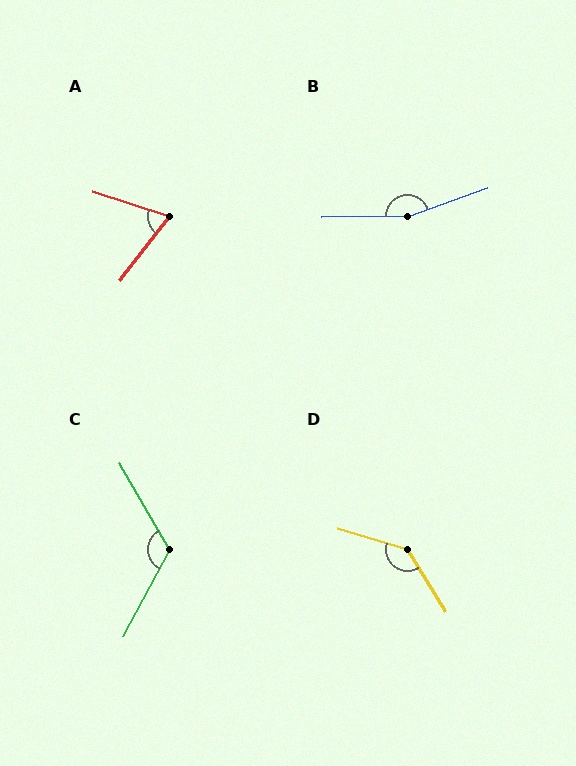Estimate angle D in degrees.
Approximately 138 degrees.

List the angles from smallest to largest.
A (70°), C (122°), D (138°), B (161°).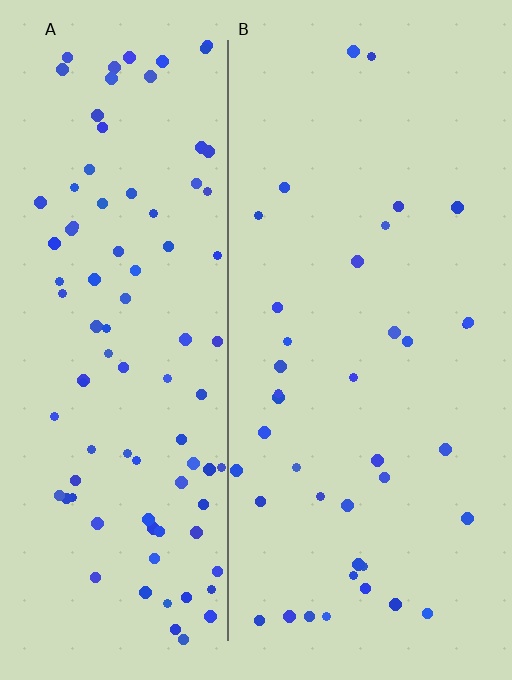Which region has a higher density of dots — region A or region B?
A (the left).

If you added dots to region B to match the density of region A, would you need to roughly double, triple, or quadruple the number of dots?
Approximately double.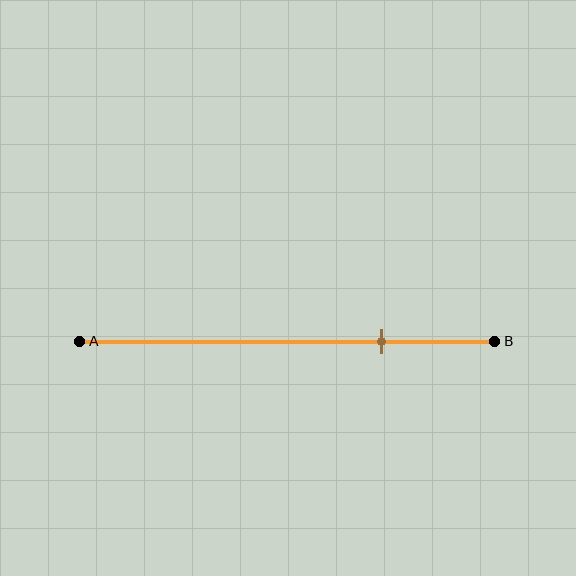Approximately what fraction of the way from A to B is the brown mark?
The brown mark is approximately 75% of the way from A to B.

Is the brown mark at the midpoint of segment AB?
No, the mark is at about 75% from A, not at the 50% midpoint.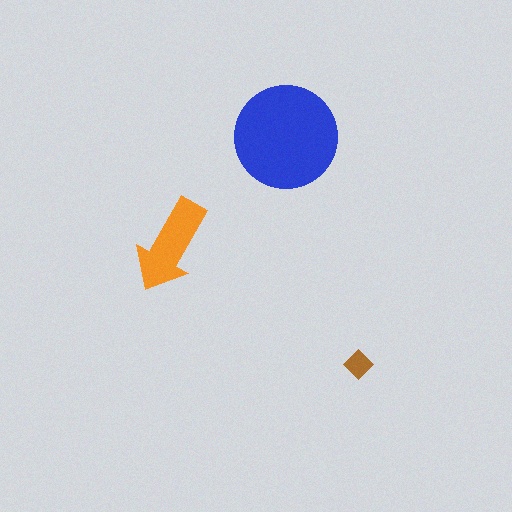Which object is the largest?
The blue circle.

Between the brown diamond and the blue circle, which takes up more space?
The blue circle.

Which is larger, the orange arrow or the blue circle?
The blue circle.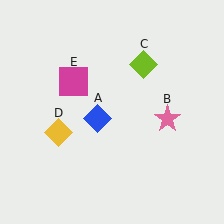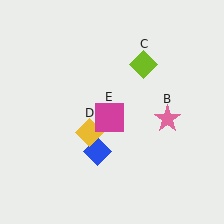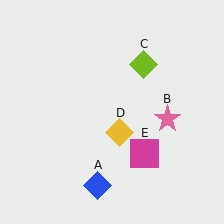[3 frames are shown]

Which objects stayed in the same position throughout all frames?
Pink star (object B) and lime diamond (object C) remained stationary.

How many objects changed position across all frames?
3 objects changed position: blue diamond (object A), yellow diamond (object D), magenta square (object E).